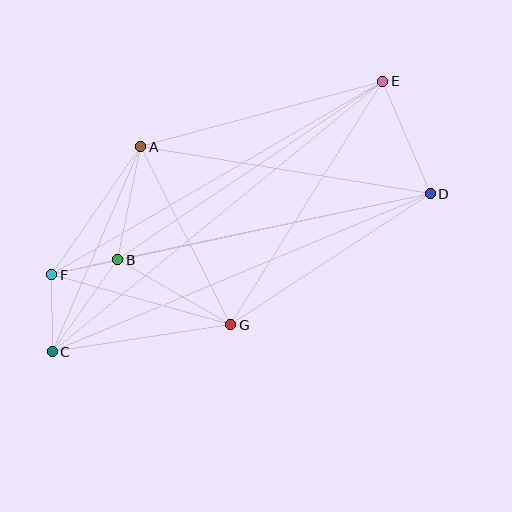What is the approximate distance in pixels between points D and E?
The distance between D and E is approximately 122 pixels.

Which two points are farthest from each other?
Points C and E are farthest from each other.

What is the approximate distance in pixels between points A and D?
The distance between A and D is approximately 293 pixels.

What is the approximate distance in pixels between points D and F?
The distance between D and F is approximately 387 pixels.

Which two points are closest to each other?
Points B and F are closest to each other.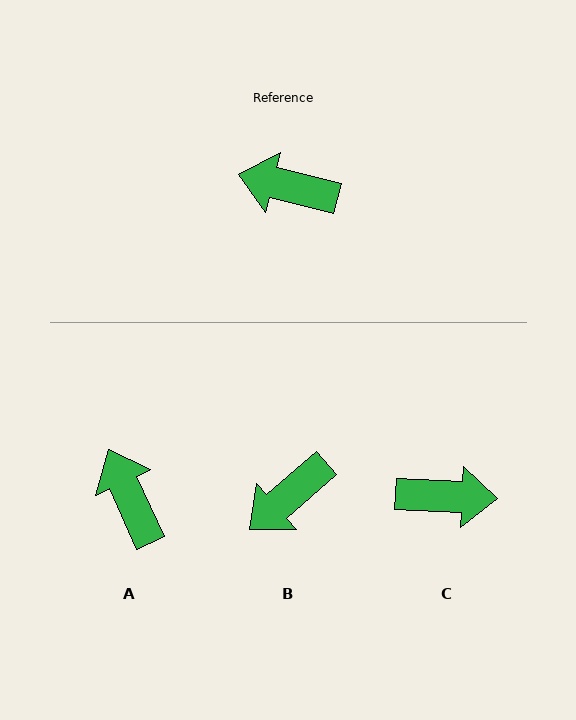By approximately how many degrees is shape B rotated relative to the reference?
Approximately 55 degrees counter-clockwise.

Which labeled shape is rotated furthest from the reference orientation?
C, about 169 degrees away.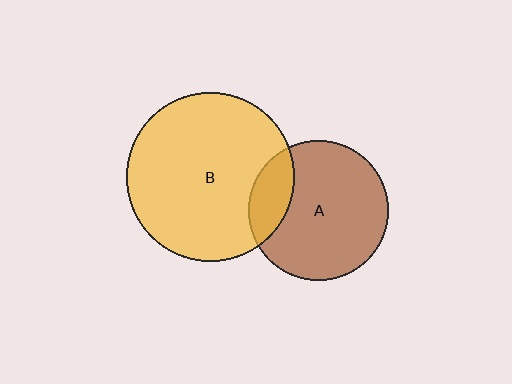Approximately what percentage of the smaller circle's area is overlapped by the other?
Approximately 20%.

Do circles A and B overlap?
Yes.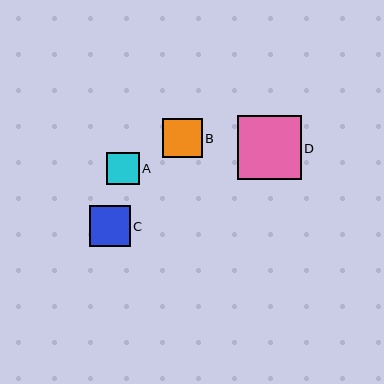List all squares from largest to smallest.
From largest to smallest: D, C, B, A.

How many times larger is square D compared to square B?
Square D is approximately 1.6 times the size of square B.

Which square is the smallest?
Square A is the smallest with a size of approximately 32 pixels.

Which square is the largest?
Square D is the largest with a size of approximately 64 pixels.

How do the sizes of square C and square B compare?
Square C and square B are approximately the same size.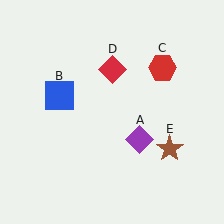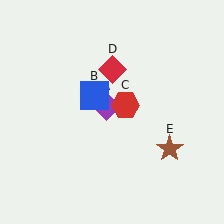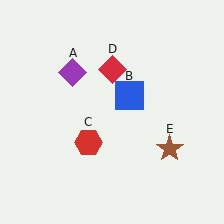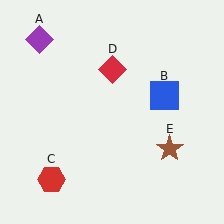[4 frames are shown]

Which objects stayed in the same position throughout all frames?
Red diamond (object D) and brown star (object E) remained stationary.